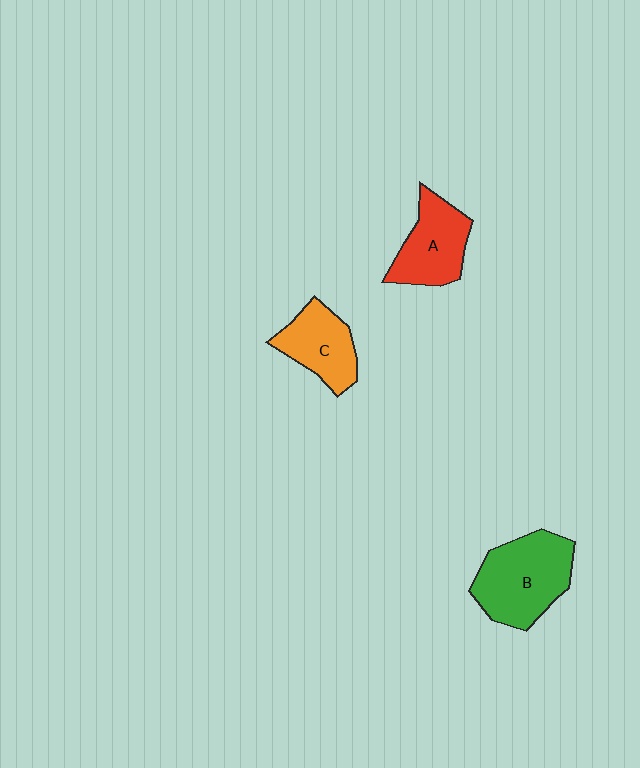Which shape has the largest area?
Shape B (green).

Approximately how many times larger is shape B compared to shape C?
Approximately 1.5 times.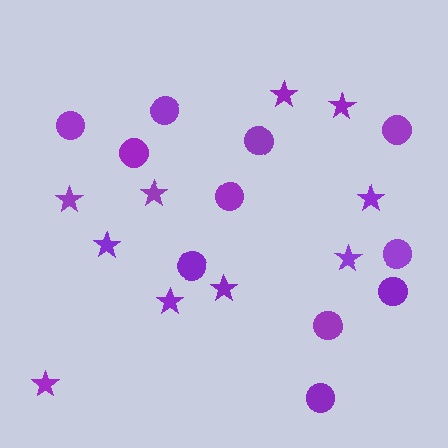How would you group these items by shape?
There are 2 groups: one group of stars (10) and one group of circles (11).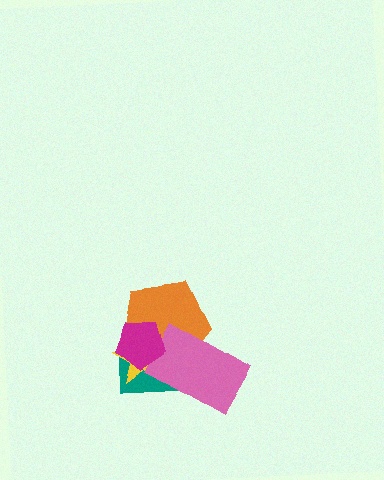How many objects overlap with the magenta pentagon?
4 objects overlap with the magenta pentagon.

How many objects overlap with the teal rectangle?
4 objects overlap with the teal rectangle.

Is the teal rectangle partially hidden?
Yes, it is partially covered by another shape.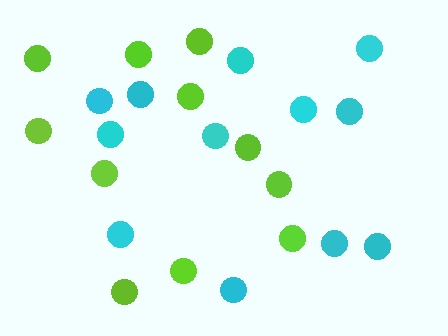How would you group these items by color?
There are 2 groups: one group of lime circles (11) and one group of cyan circles (12).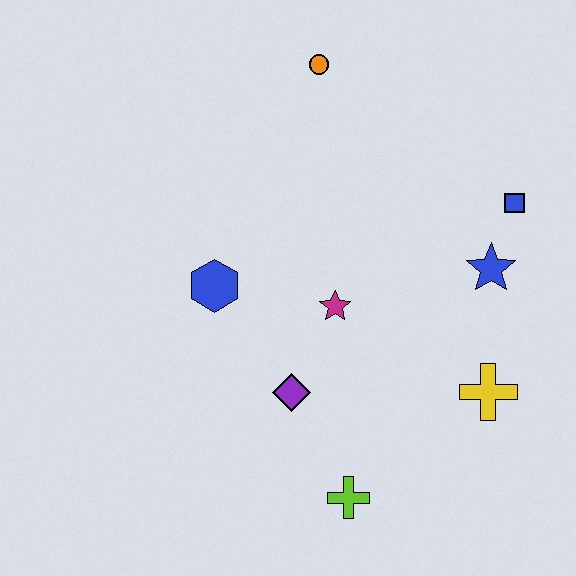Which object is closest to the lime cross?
The purple diamond is closest to the lime cross.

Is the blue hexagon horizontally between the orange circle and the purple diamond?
No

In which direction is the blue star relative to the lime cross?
The blue star is above the lime cross.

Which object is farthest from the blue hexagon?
The blue square is farthest from the blue hexagon.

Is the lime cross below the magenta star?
Yes